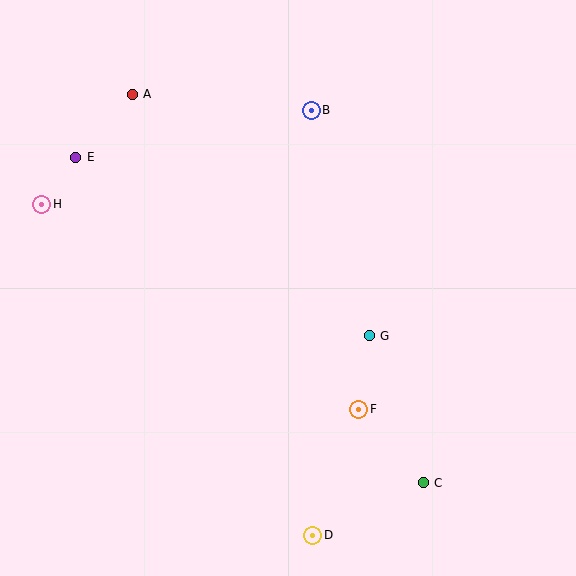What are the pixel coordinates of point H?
Point H is at (42, 204).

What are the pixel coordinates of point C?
Point C is at (423, 483).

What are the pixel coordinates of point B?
Point B is at (311, 110).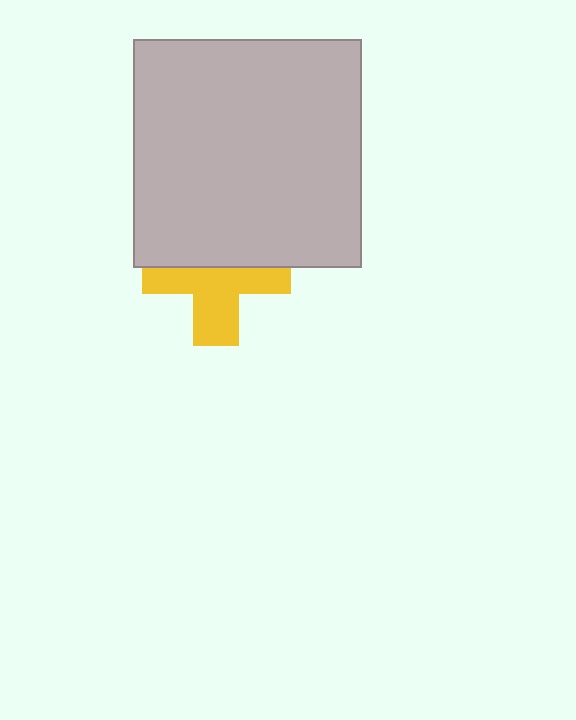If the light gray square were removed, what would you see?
You would see the complete yellow cross.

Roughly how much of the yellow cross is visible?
About half of it is visible (roughly 55%).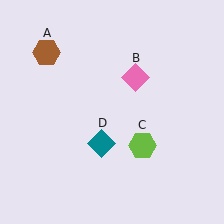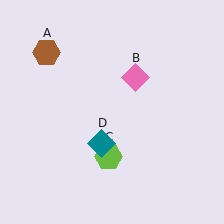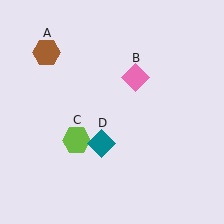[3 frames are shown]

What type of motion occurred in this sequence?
The lime hexagon (object C) rotated clockwise around the center of the scene.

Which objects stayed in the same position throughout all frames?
Brown hexagon (object A) and pink diamond (object B) and teal diamond (object D) remained stationary.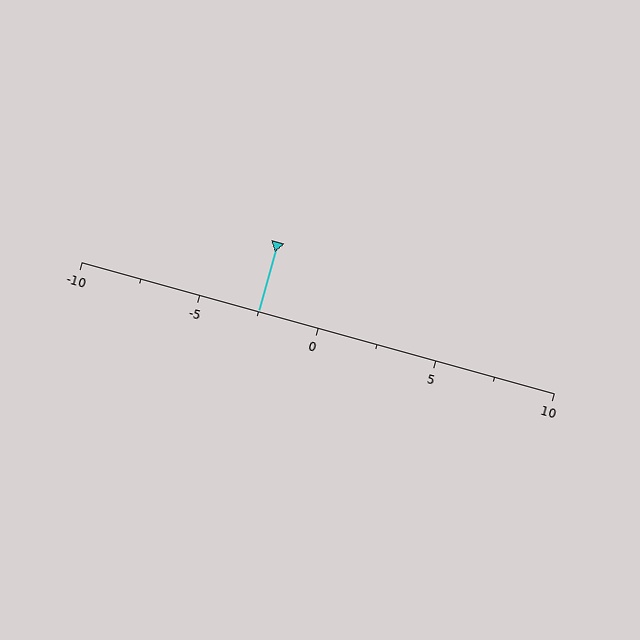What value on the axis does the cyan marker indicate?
The marker indicates approximately -2.5.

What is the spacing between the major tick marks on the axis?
The major ticks are spaced 5 apart.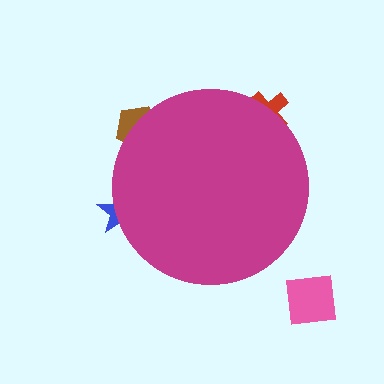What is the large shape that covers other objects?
A magenta circle.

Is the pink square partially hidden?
No, the pink square is fully visible.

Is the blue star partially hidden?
Yes, the blue star is partially hidden behind the magenta circle.